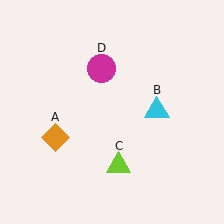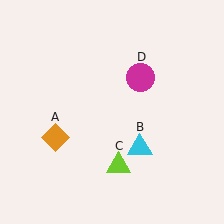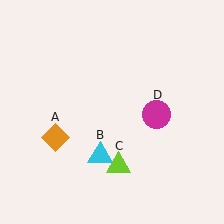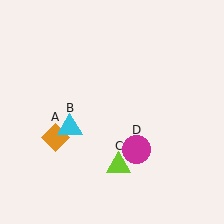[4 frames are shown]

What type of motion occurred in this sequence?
The cyan triangle (object B), magenta circle (object D) rotated clockwise around the center of the scene.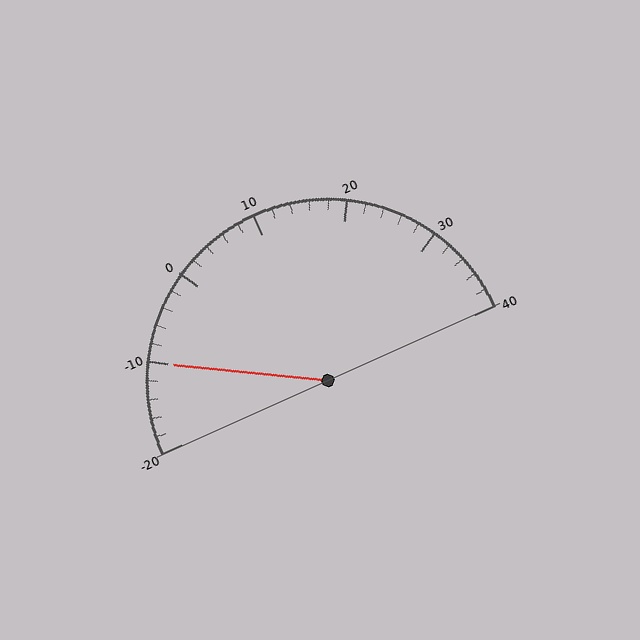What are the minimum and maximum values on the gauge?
The gauge ranges from -20 to 40.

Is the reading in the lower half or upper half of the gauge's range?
The reading is in the lower half of the range (-20 to 40).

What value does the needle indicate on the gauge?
The needle indicates approximately -10.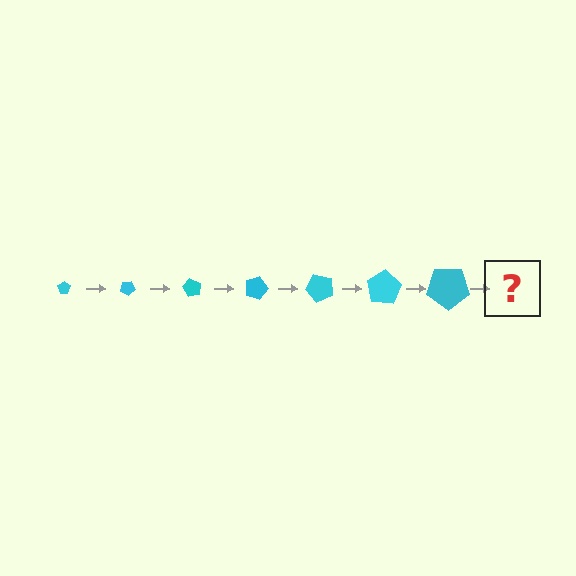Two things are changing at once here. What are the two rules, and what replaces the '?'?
The two rules are that the pentagon grows larger each step and it rotates 30 degrees each step. The '?' should be a pentagon, larger than the previous one and rotated 210 degrees from the start.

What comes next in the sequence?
The next element should be a pentagon, larger than the previous one and rotated 210 degrees from the start.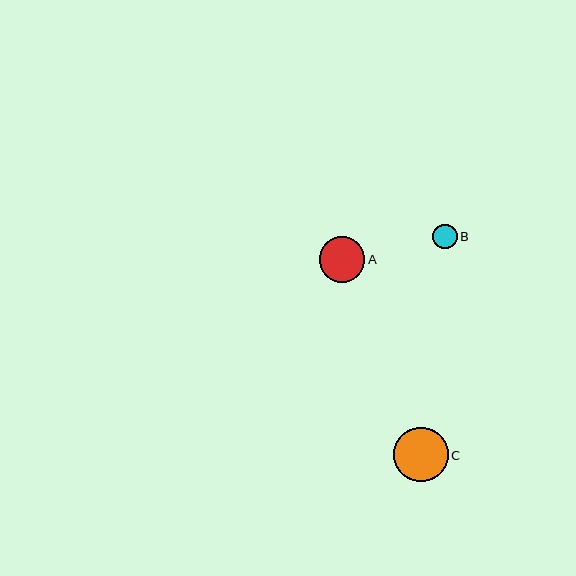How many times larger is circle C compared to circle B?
Circle C is approximately 2.2 times the size of circle B.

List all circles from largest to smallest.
From largest to smallest: C, A, B.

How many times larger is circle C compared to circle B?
Circle C is approximately 2.2 times the size of circle B.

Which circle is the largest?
Circle C is the largest with a size of approximately 54 pixels.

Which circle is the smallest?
Circle B is the smallest with a size of approximately 25 pixels.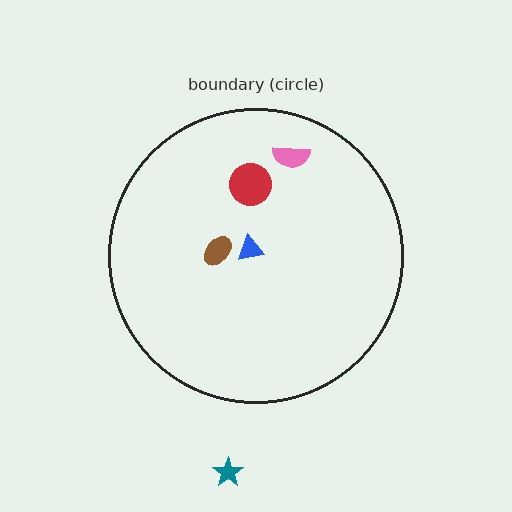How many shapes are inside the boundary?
4 inside, 1 outside.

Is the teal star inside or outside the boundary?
Outside.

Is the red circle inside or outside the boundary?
Inside.